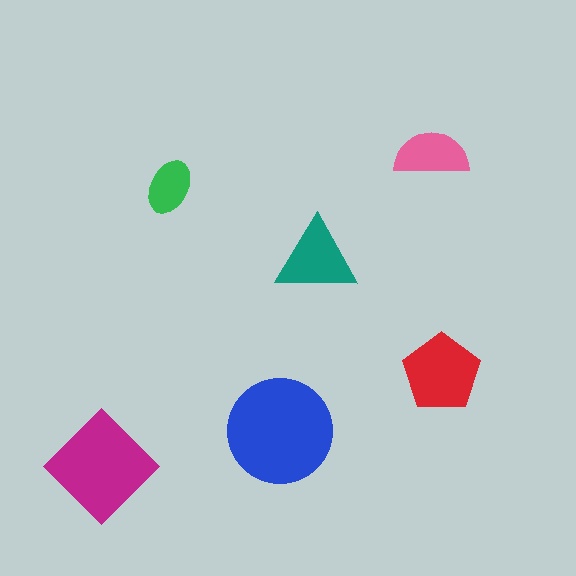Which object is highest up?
The pink semicircle is topmost.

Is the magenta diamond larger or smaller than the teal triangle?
Larger.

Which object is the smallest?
The green ellipse.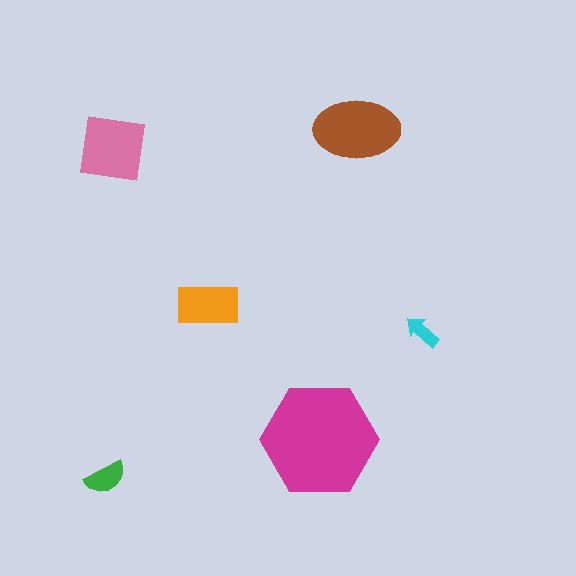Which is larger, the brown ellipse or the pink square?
The brown ellipse.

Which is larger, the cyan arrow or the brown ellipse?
The brown ellipse.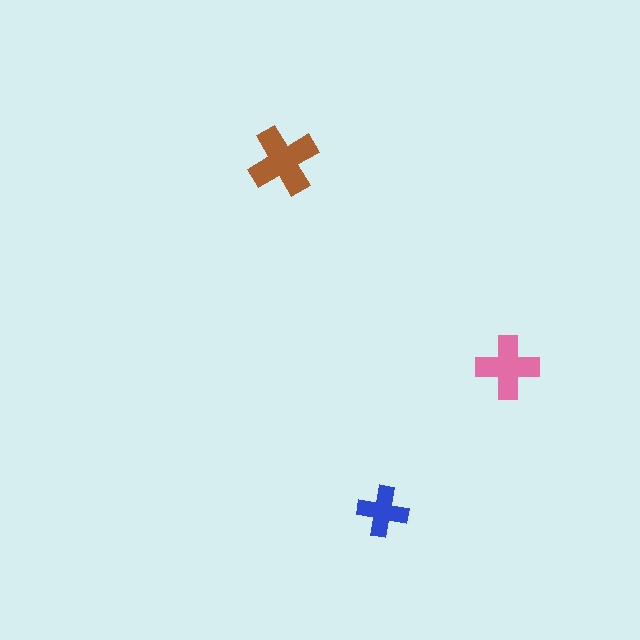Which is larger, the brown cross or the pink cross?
The brown one.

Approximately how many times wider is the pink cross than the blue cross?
About 1.5 times wider.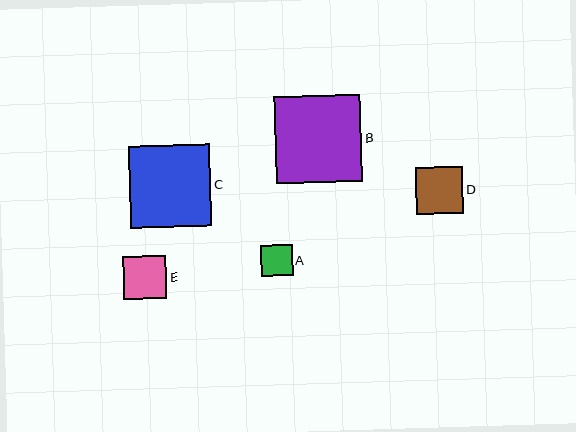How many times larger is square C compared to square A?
Square C is approximately 2.6 times the size of square A.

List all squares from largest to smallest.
From largest to smallest: B, C, D, E, A.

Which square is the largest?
Square B is the largest with a size of approximately 86 pixels.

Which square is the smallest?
Square A is the smallest with a size of approximately 31 pixels.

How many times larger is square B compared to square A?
Square B is approximately 2.8 times the size of square A.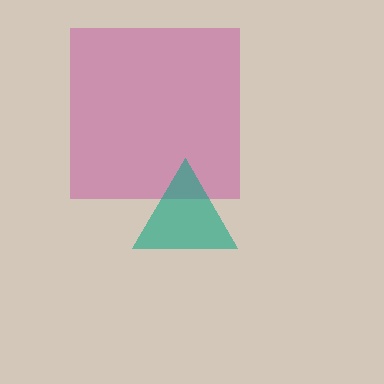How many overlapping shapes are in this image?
There are 2 overlapping shapes in the image.